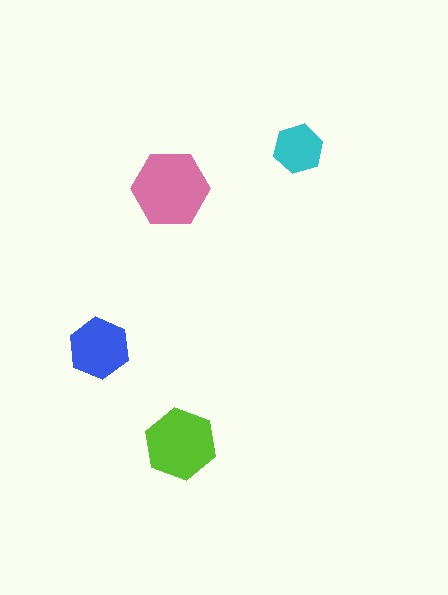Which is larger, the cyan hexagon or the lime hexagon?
The lime one.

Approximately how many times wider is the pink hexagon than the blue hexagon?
About 1.5 times wider.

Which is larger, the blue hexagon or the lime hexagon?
The lime one.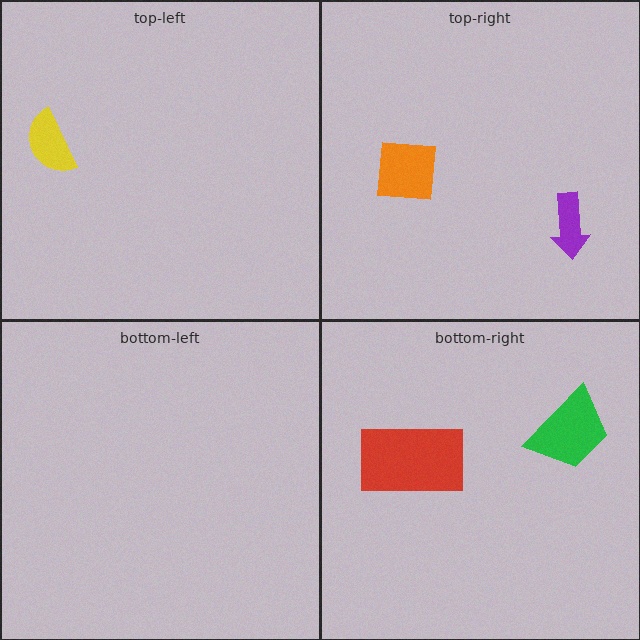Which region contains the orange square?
The top-right region.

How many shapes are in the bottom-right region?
2.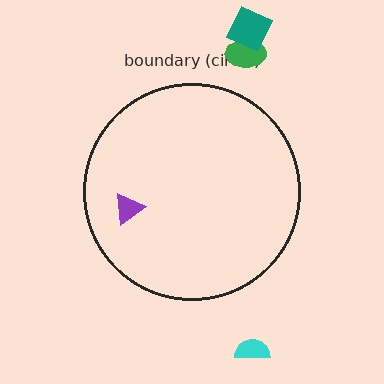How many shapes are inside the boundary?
1 inside, 3 outside.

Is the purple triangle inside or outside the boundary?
Inside.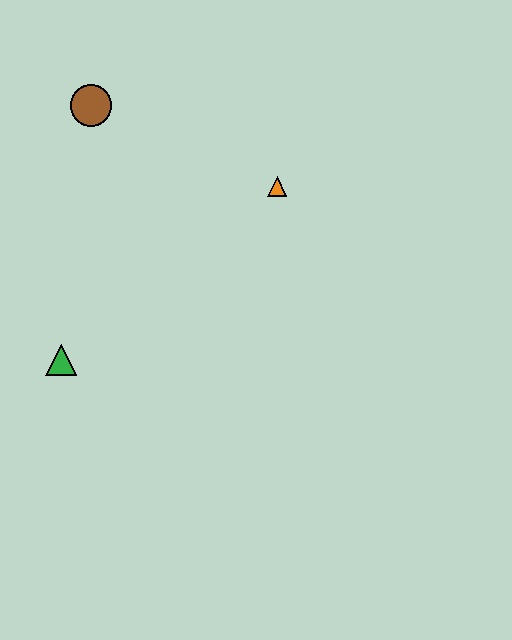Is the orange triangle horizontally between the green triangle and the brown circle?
No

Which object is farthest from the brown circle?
The green triangle is farthest from the brown circle.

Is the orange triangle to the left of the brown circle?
No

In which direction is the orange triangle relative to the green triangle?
The orange triangle is to the right of the green triangle.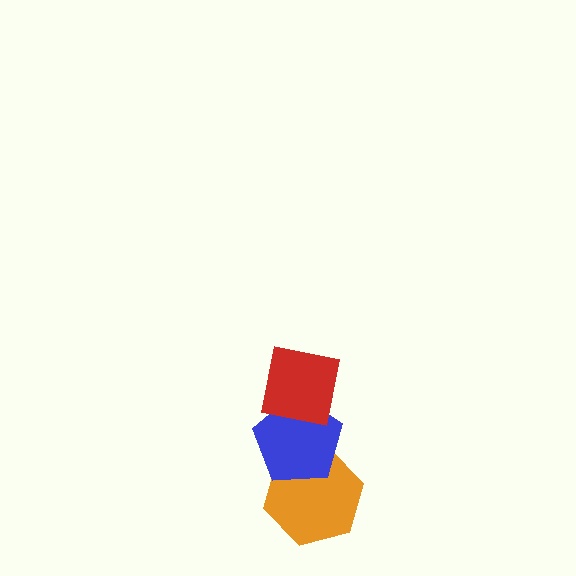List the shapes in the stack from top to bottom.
From top to bottom: the red square, the blue pentagon, the orange hexagon.